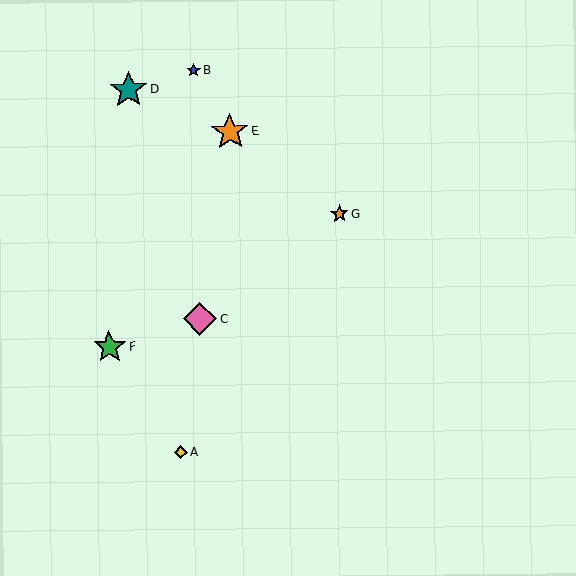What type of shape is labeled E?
Shape E is an orange star.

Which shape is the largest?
The orange star (labeled E) is the largest.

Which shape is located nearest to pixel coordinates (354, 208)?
The orange star (labeled G) at (340, 214) is nearest to that location.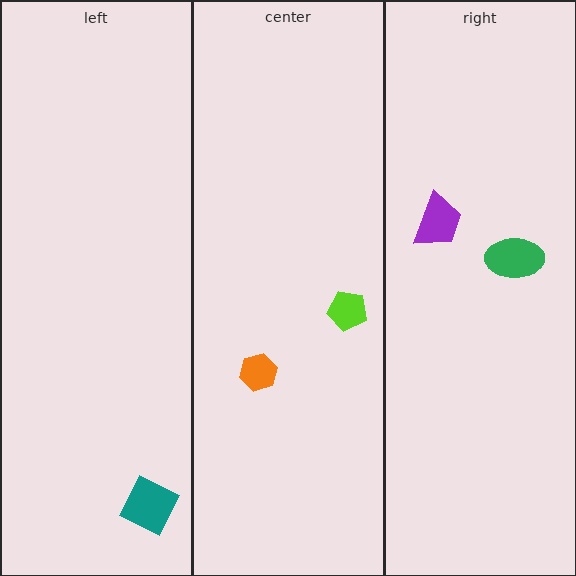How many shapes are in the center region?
2.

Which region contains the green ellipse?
The right region.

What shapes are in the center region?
The lime pentagon, the orange hexagon.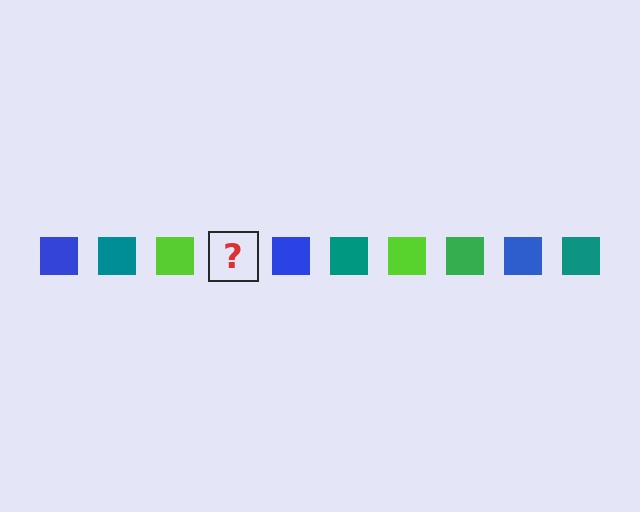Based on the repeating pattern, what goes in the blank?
The blank should be a green square.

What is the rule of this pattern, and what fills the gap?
The rule is that the pattern cycles through blue, teal, lime, green squares. The gap should be filled with a green square.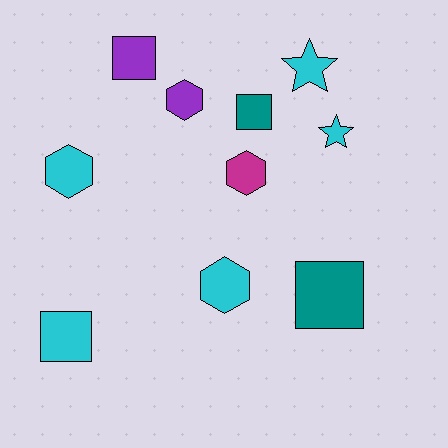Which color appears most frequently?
Cyan, with 5 objects.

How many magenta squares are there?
There are no magenta squares.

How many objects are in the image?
There are 10 objects.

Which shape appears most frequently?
Hexagon, with 4 objects.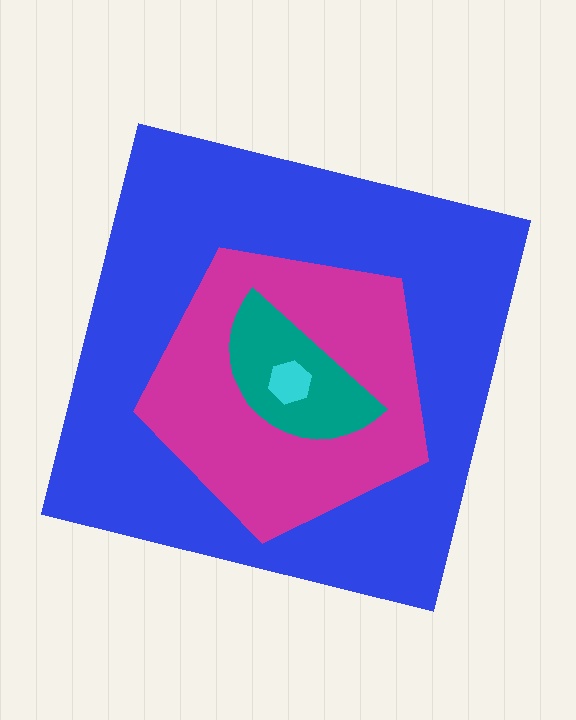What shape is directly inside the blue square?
The magenta pentagon.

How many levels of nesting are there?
4.